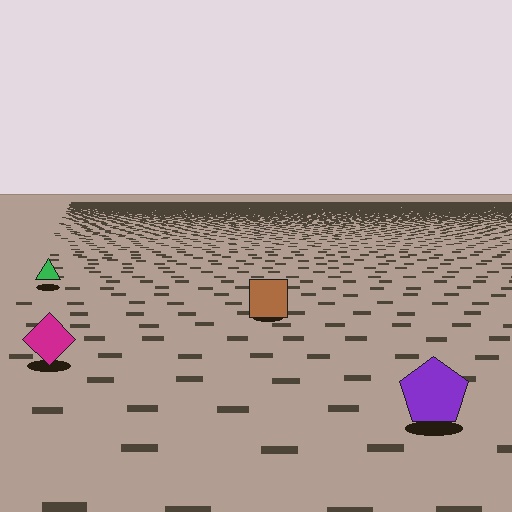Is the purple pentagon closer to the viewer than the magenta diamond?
Yes. The purple pentagon is closer — you can tell from the texture gradient: the ground texture is coarser near it.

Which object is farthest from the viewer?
The green triangle is farthest from the viewer. It appears smaller and the ground texture around it is denser.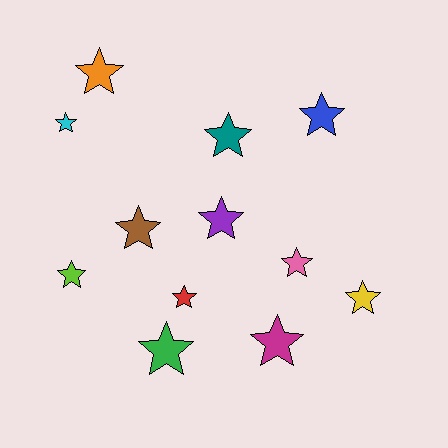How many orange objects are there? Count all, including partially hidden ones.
There is 1 orange object.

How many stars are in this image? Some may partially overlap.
There are 12 stars.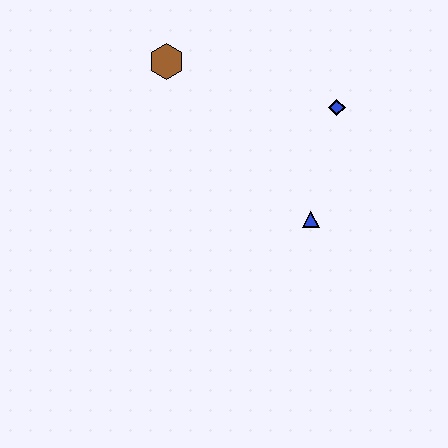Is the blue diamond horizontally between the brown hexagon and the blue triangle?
No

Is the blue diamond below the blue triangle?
No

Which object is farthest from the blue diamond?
The brown hexagon is farthest from the blue diamond.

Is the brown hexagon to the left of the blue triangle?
Yes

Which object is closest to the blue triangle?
The blue diamond is closest to the blue triangle.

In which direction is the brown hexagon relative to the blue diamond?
The brown hexagon is to the left of the blue diamond.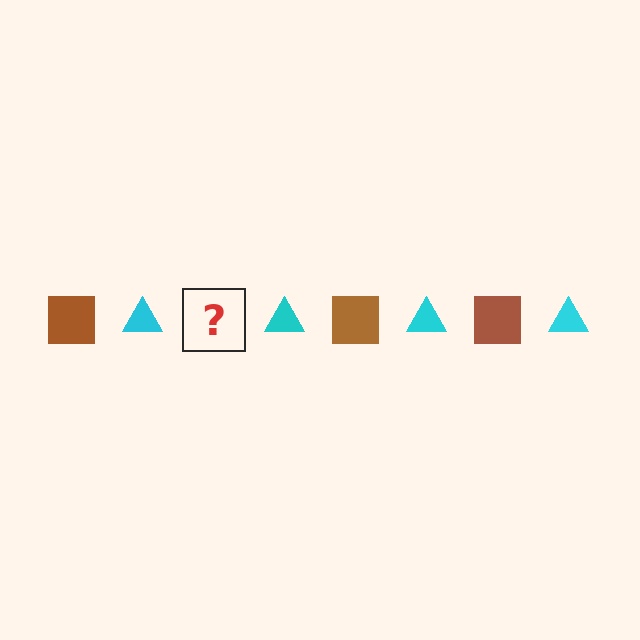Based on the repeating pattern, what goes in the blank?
The blank should be a brown square.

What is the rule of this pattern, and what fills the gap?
The rule is that the pattern alternates between brown square and cyan triangle. The gap should be filled with a brown square.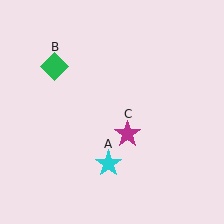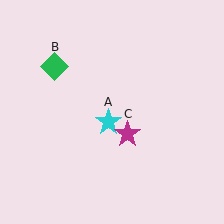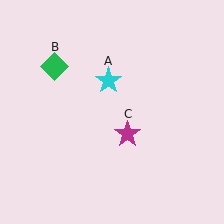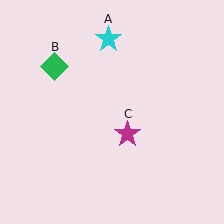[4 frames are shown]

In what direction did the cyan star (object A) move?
The cyan star (object A) moved up.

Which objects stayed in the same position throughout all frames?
Green diamond (object B) and magenta star (object C) remained stationary.